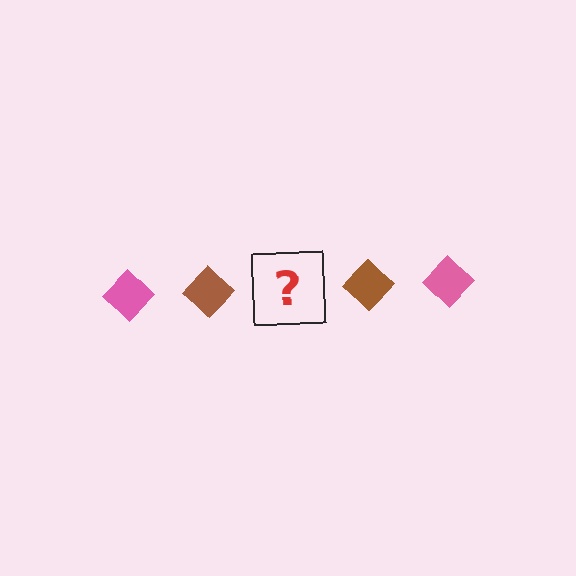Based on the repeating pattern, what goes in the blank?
The blank should be a pink diamond.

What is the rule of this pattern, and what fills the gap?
The rule is that the pattern cycles through pink, brown diamonds. The gap should be filled with a pink diamond.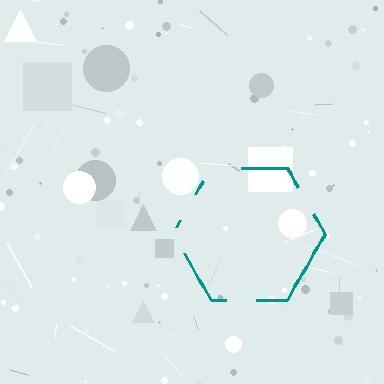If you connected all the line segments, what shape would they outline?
They would outline a hexagon.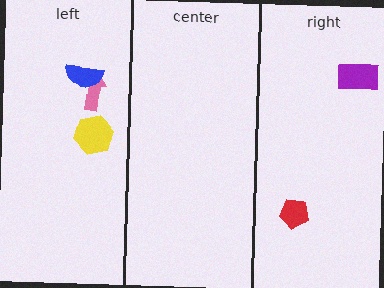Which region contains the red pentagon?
The right region.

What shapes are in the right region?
The purple rectangle, the red pentagon.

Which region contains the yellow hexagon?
The left region.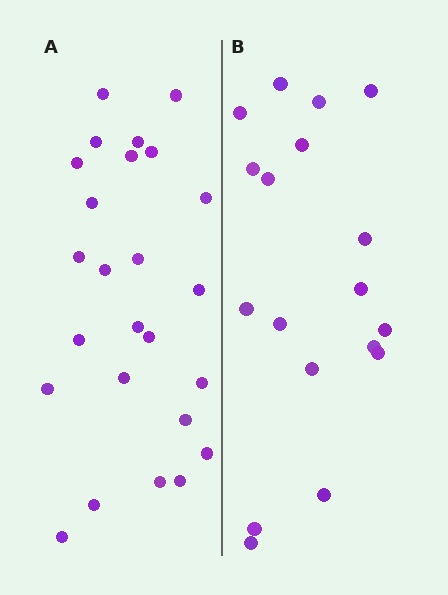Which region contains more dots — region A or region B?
Region A (the left region) has more dots.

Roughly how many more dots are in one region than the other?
Region A has roughly 8 or so more dots than region B.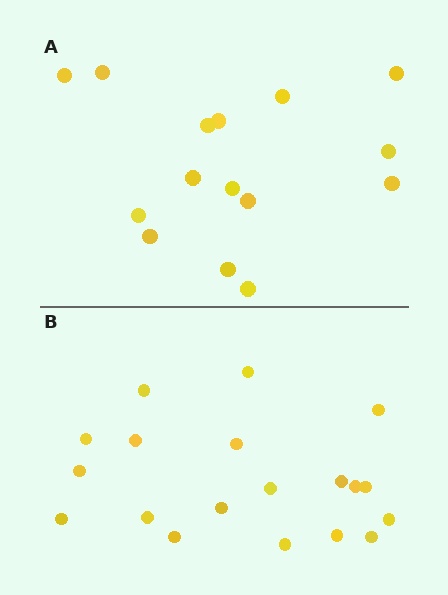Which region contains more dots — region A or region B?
Region B (the bottom region) has more dots.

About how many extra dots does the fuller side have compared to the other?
Region B has about 4 more dots than region A.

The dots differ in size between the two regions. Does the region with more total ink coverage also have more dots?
No. Region A has more total ink coverage because its dots are larger, but region B actually contains more individual dots. Total area can be misleading — the number of items is what matters here.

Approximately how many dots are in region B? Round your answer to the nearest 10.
About 20 dots. (The exact count is 19, which rounds to 20.)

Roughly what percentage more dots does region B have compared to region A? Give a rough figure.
About 25% more.